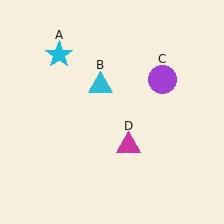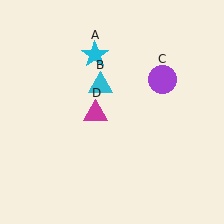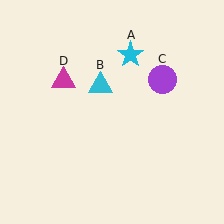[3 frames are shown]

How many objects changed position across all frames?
2 objects changed position: cyan star (object A), magenta triangle (object D).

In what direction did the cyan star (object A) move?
The cyan star (object A) moved right.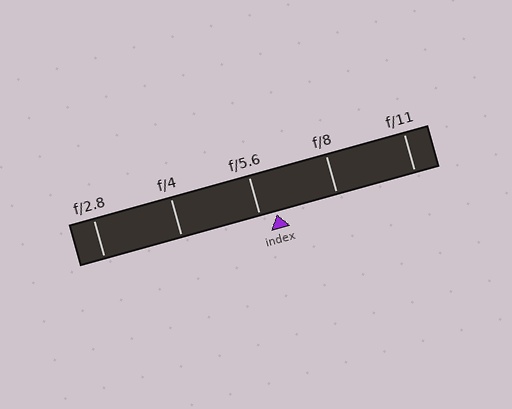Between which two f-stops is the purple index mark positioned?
The index mark is between f/5.6 and f/8.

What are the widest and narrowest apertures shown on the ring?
The widest aperture shown is f/2.8 and the narrowest is f/11.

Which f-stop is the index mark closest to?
The index mark is closest to f/5.6.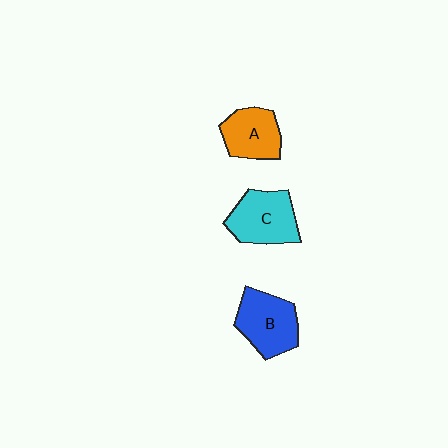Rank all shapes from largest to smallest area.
From largest to smallest: B (blue), C (cyan), A (orange).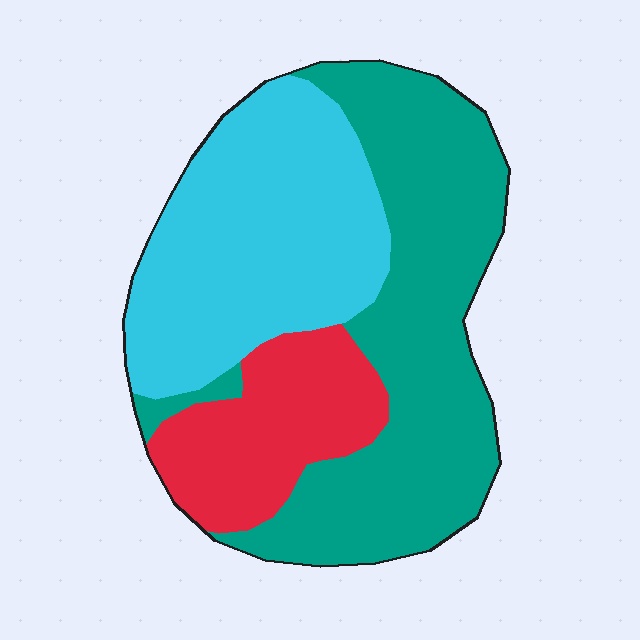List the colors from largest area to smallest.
From largest to smallest: teal, cyan, red.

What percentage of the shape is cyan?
Cyan takes up about three eighths (3/8) of the shape.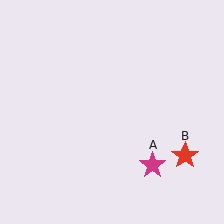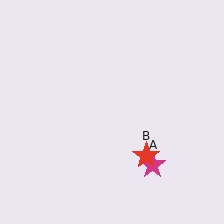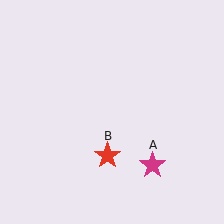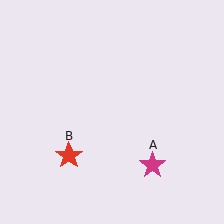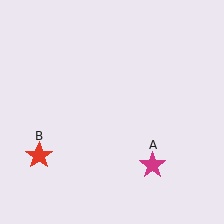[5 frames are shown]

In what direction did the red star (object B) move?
The red star (object B) moved left.